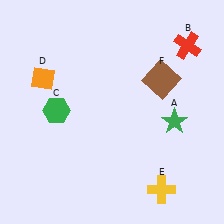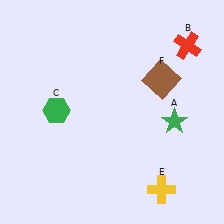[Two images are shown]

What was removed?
The orange diamond (D) was removed in Image 2.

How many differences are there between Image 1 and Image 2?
There is 1 difference between the two images.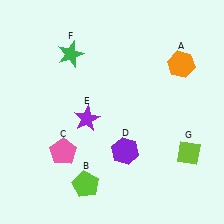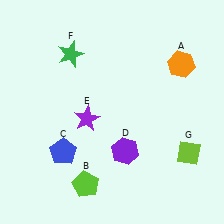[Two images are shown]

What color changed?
The pentagon (C) changed from pink in Image 1 to blue in Image 2.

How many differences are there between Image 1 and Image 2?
There is 1 difference between the two images.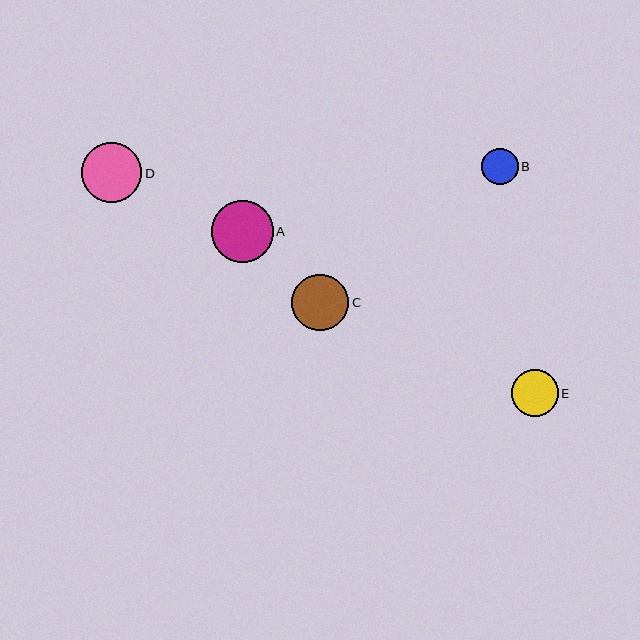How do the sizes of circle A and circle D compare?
Circle A and circle D are approximately the same size.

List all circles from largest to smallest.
From largest to smallest: A, D, C, E, B.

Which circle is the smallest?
Circle B is the smallest with a size of approximately 37 pixels.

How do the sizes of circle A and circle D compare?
Circle A and circle D are approximately the same size.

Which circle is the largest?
Circle A is the largest with a size of approximately 62 pixels.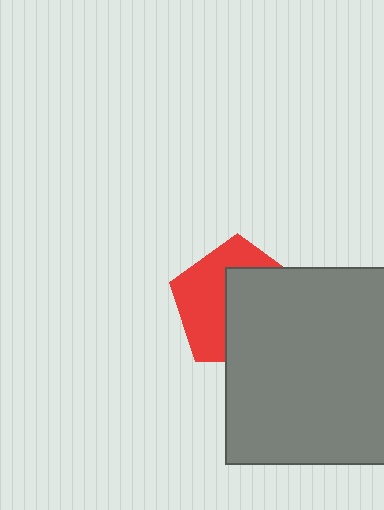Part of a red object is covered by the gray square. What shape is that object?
It is a pentagon.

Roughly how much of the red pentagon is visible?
About half of it is visible (roughly 48%).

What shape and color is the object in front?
The object in front is a gray square.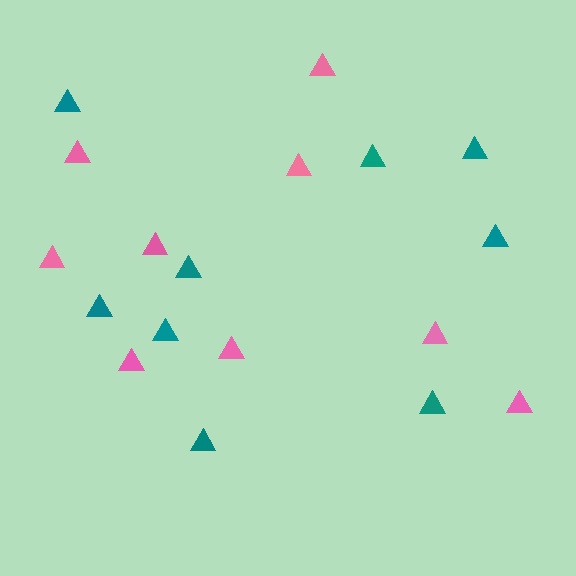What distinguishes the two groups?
There are 2 groups: one group of teal triangles (9) and one group of pink triangles (9).